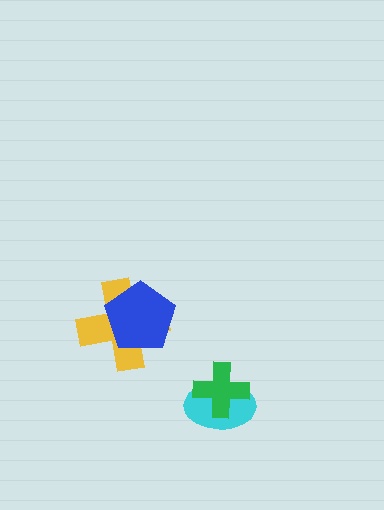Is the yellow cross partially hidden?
Yes, it is partially covered by another shape.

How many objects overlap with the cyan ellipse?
1 object overlaps with the cyan ellipse.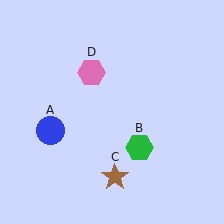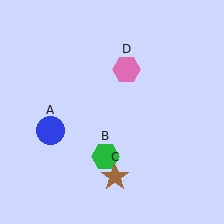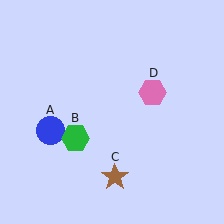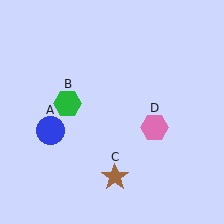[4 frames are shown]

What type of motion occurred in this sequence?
The green hexagon (object B), pink hexagon (object D) rotated clockwise around the center of the scene.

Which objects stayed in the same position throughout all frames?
Blue circle (object A) and brown star (object C) remained stationary.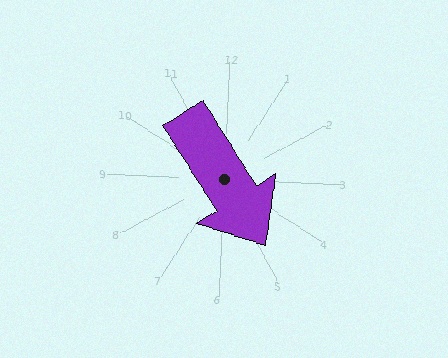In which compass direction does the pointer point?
Southeast.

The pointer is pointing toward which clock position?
Roughly 5 o'clock.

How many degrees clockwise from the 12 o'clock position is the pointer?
Approximately 145 degrees.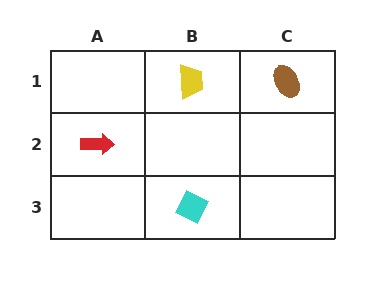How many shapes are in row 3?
1 shape.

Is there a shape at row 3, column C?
No, that cell is empty.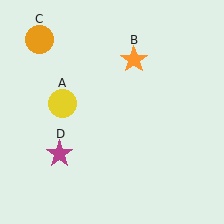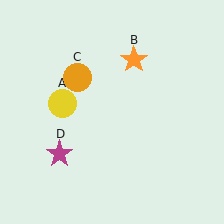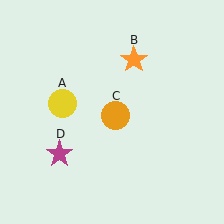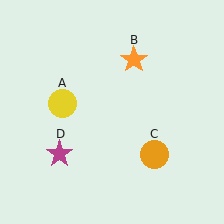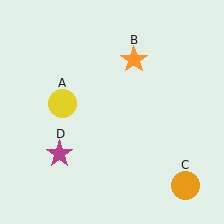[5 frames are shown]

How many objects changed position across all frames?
1 object changed position: orange circle (object C).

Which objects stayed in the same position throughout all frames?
Yellow circle (object A) and orange star (object B) and magenta star (object D) remained stationary.